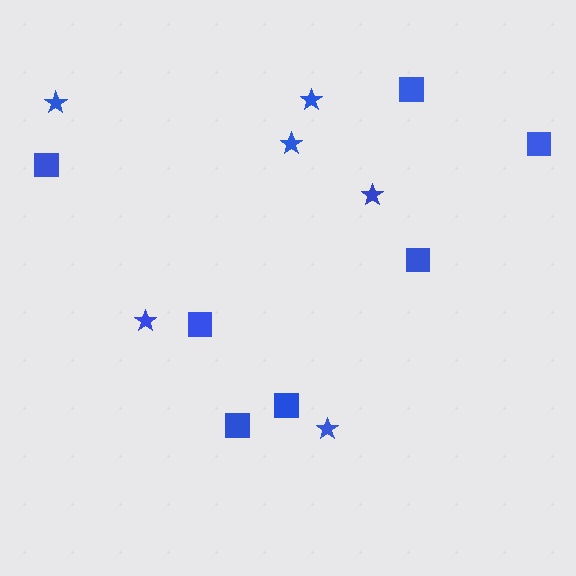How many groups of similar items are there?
There are 2 groups: one group of squares (7) and one group of stars (6).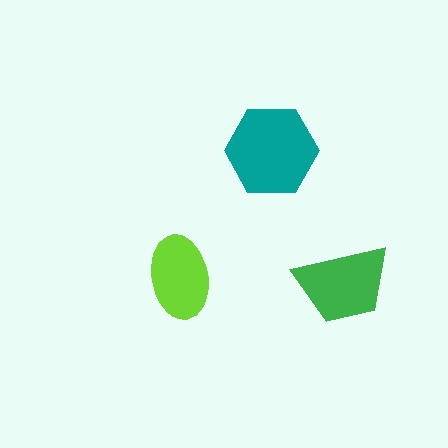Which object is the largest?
The teal hexagon.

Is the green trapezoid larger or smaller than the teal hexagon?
Smaller.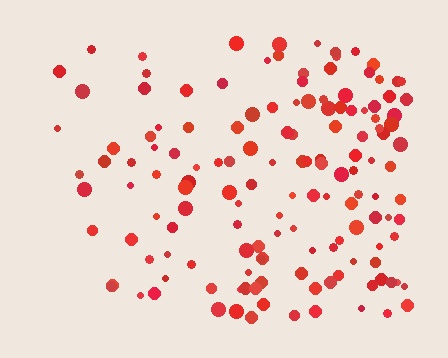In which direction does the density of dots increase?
From left to right, with the right side densest.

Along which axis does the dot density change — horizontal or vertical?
Horizontal.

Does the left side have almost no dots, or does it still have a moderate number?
Still a moderate number, just noticeably fewer than the right.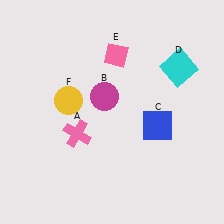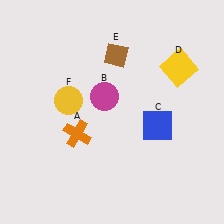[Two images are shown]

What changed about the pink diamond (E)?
In Image 1, E is pink. In Image 2, it changed to brown.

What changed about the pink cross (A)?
In Image 1, A is pink. In Image 2, it changed to orange.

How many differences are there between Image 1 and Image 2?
There are 3 differences between the two images.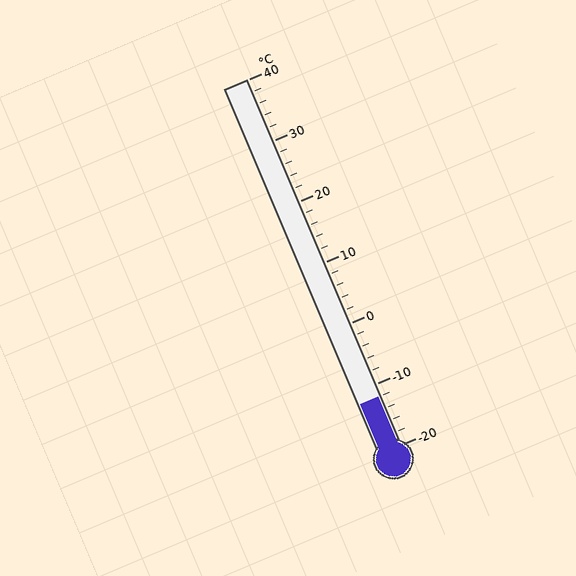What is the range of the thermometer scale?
The thermometer scale ranges from -20°C to 40°C.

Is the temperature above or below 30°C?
The temperature is below 30°C.